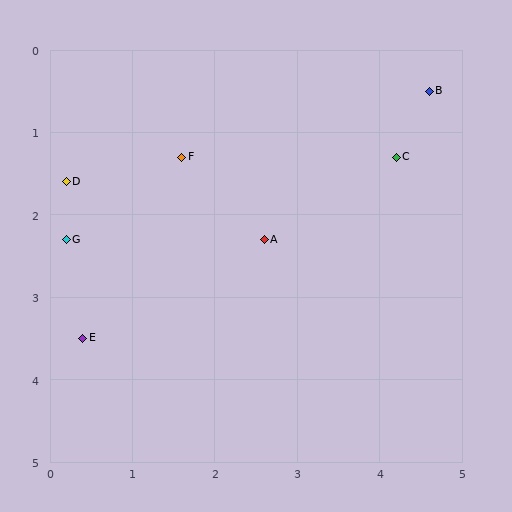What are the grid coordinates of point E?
Point E is at approximately (0.4, 3.5).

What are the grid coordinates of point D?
Point D is at approximately (0.2, 1.6).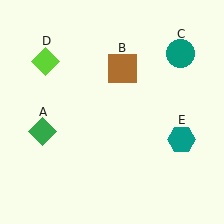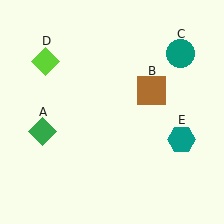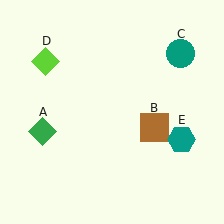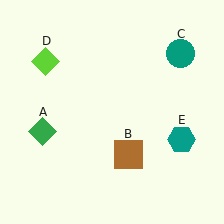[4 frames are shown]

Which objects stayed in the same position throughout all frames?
Green diamond (object A) and teal circle (object C) and lime diamond (object D) and teal hexagon (object E) remained stationary.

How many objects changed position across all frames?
1 object changed position: brown square (object B).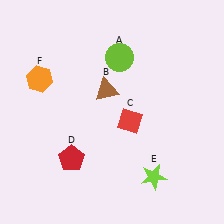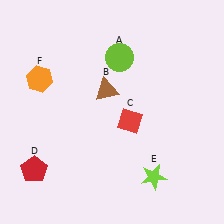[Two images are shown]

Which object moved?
The red pentagon (D) moved left.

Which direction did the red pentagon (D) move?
The red pentagon (D) moved left.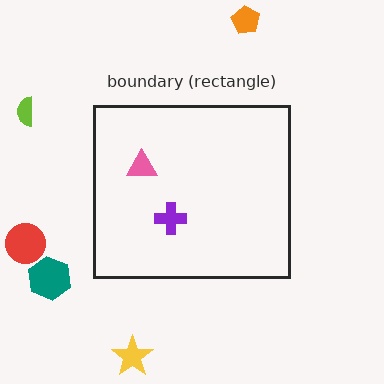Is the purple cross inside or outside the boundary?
Inside.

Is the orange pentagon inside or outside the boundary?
Outside.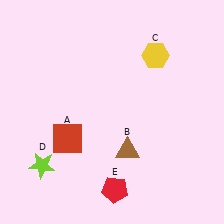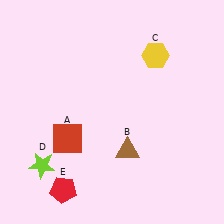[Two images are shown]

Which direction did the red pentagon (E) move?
The red pentagon (E) moved left.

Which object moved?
The red pentagon (E) moved left.